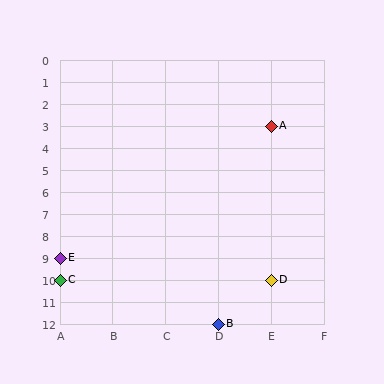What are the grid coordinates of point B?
Point B is at grid coordinates (D, 12).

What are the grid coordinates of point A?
Point A is at grid coordinates (E, 3).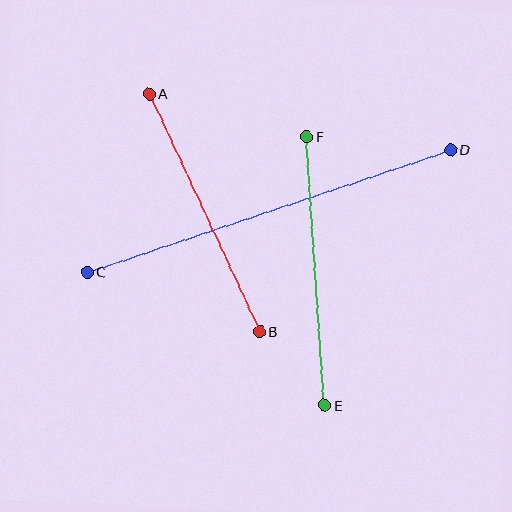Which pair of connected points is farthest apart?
Points C and D are farthest apart.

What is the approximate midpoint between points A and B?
The midpoint is at approximately (204, 213) pixels.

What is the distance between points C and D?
The distance is approximately 383 pixels.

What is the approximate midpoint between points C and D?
The midpoint is at approximately (269, 211) pixels.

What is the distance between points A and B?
The distance is approximately 262 pixels.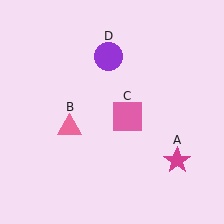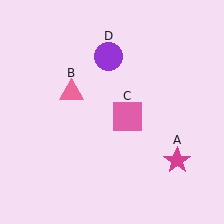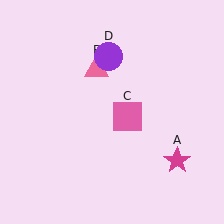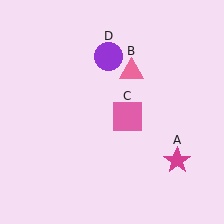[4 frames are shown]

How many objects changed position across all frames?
1 object changed position: pink triangle (object B).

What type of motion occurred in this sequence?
The pink triangle (object B) rotated clockwise around the center of the scene.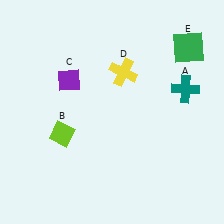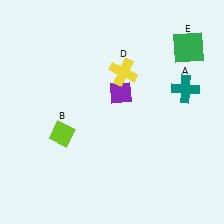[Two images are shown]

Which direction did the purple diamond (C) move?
The purple diamond (C) moved right.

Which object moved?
The purple diamond (C) moved right.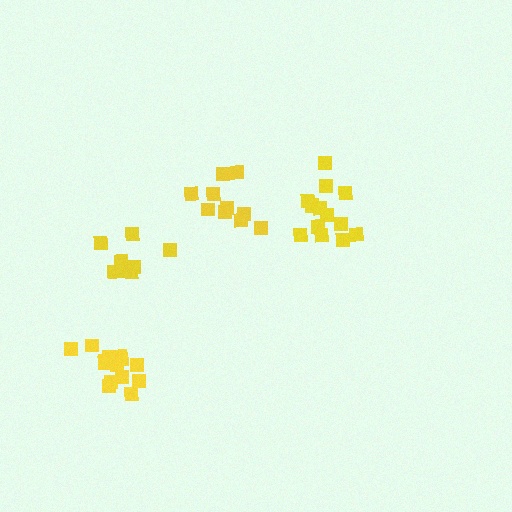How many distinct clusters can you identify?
There are 4 distinct clusters.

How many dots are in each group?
Group 1: 13 dots, Group 2: 9 dots, Group 3: 14 dots, Group 4: 10 dots (46 total).